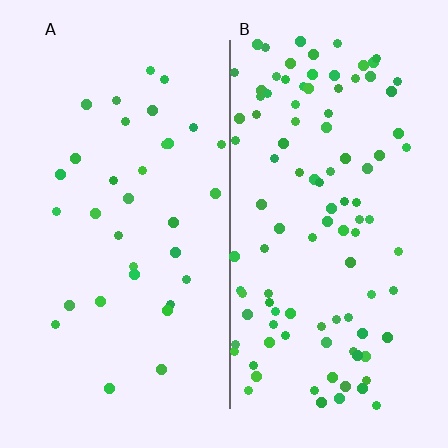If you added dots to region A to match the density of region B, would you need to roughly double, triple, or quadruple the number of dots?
Approximately triple.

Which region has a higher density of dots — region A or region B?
B (the right).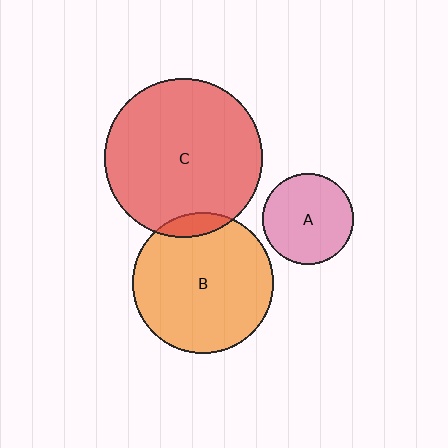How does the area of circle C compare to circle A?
Approximately 3.0 times.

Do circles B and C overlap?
Yes.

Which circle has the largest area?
Circle C (red).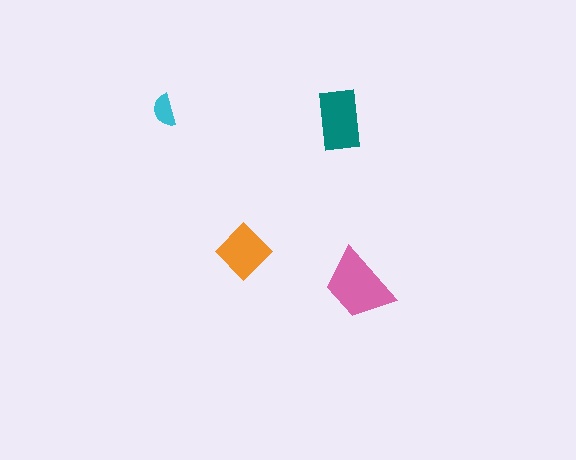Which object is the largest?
The pink trapezoid.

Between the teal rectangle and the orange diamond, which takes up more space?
The teal rectangle.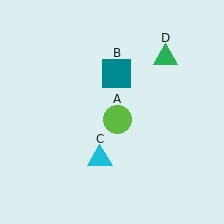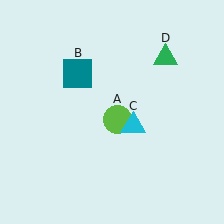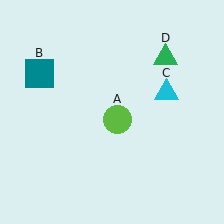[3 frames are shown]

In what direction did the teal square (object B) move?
The teal square (object B) moved left.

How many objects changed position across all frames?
2 objects changed position: teal square (object B), cyan triangle (object C).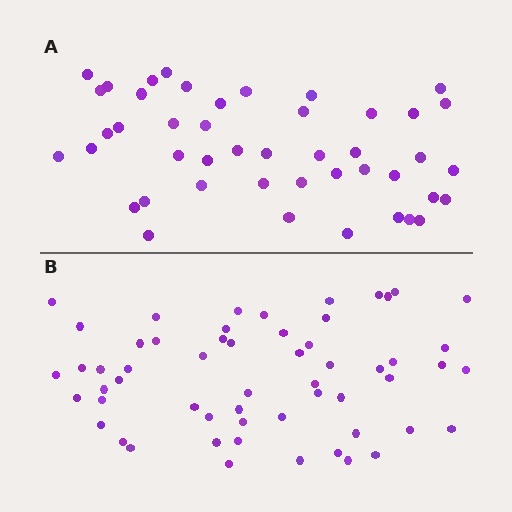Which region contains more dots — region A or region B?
Region B (the bottom region) has more dots.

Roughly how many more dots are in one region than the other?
Region B has roughly 12 or so more dots than region A.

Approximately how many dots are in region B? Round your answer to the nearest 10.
About 60 dots. (The exact count is 57, which rounds to 60.)